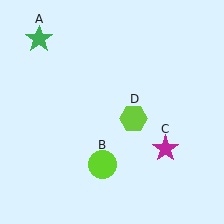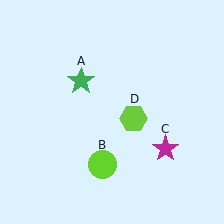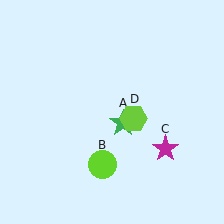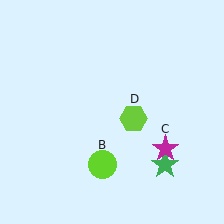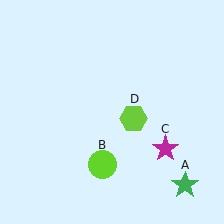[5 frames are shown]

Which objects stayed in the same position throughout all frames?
Lime circle (object B) and magenta star (object C) and lime hexagon (object D) remained stationary.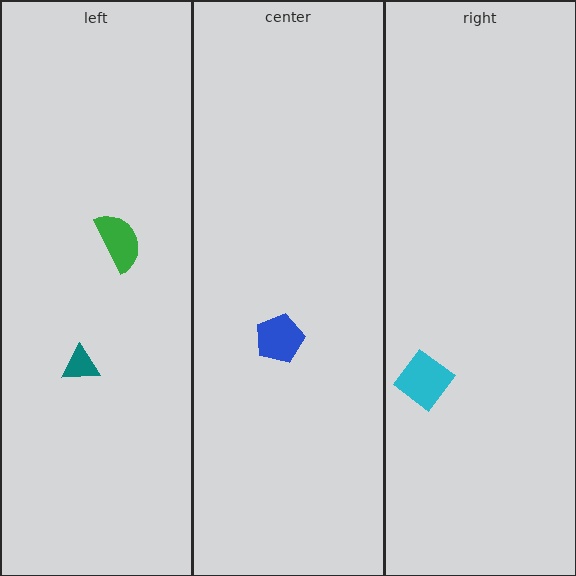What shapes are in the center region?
The blue pentagon.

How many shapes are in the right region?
1.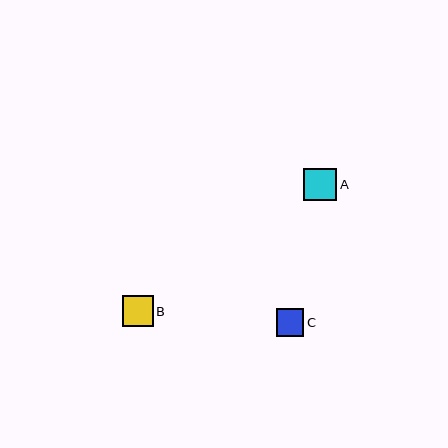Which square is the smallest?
Square C is the smallest with a size of approximately 27 pixels.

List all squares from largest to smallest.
From largest to smallest: A, B, C.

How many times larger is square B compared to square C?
Square B is approximately 1.1 times the size of square C.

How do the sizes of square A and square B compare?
Square A and square B are approximately the same size.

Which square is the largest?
Square A is the largest with a size of approximately 33 pixels.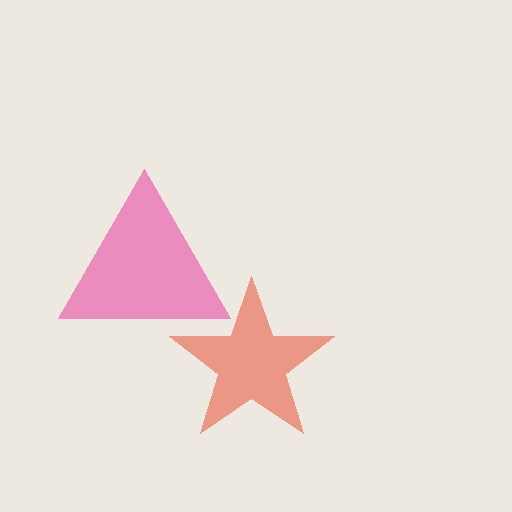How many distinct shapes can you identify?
There are 2 distinct shapes: a red star, a pink triangle.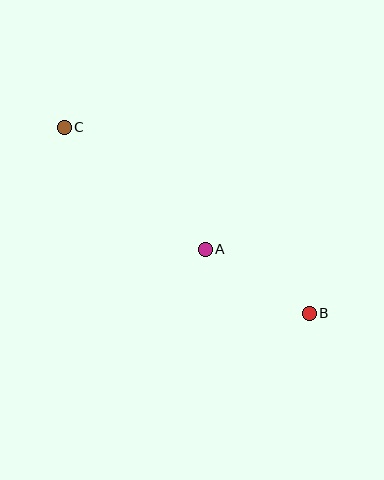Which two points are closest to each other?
Points A and B are closest to each other.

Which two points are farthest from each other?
Points B and C are farthest from each other.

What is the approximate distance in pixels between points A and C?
The distance between A and C is approximately 187 pixels.